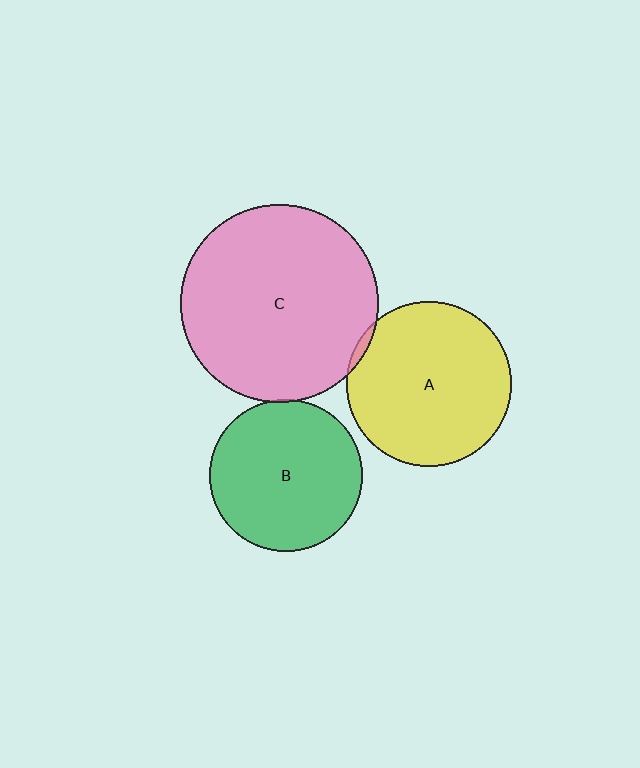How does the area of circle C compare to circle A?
Approximately 1.4 times.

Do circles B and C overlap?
Yes.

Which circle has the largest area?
Circle C (pink).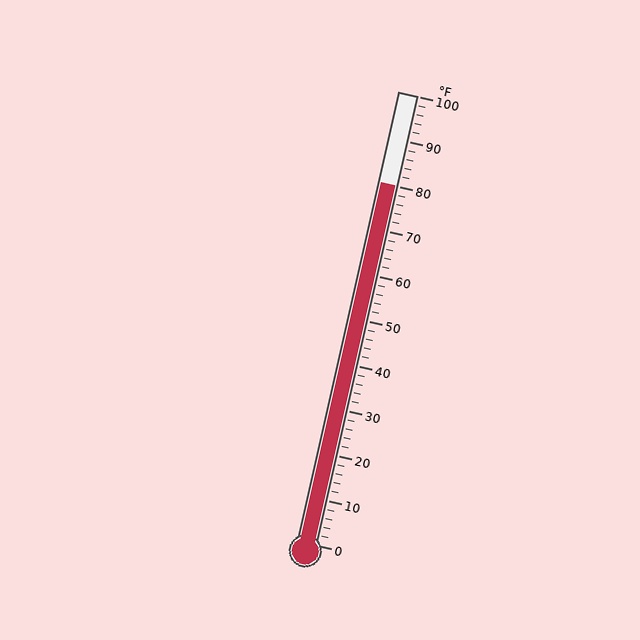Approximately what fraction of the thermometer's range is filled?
The thermometer is filled to approximately 80% of its range.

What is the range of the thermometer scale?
The thermometer scale ranges from 0°F to 100°F.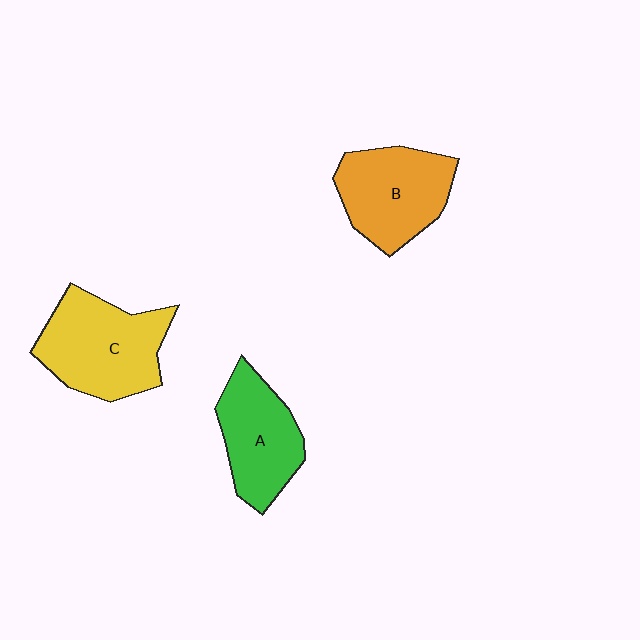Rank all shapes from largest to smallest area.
From largest to smallest: C (yellow), B (orange), A (green).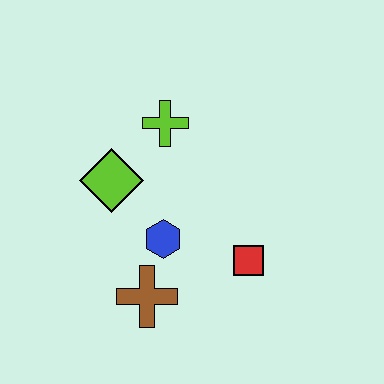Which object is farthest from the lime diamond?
The red square is farthest from the lime diamond.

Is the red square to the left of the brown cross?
No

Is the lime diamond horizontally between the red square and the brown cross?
No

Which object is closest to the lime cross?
The lime diamond is closest to the lime cross.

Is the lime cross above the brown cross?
Yes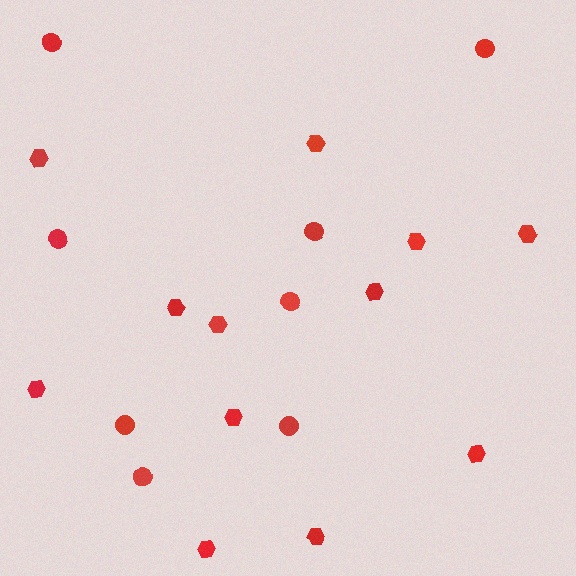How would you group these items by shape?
There are 2 groups: one group of hexagons (12) and one group of circles (8).